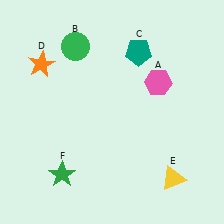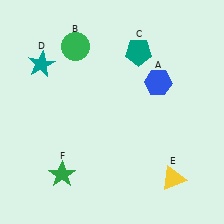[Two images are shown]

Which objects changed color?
A changed from pink to blue. D changed from orange to teal.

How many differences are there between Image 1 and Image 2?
There are 2 differences between the two images.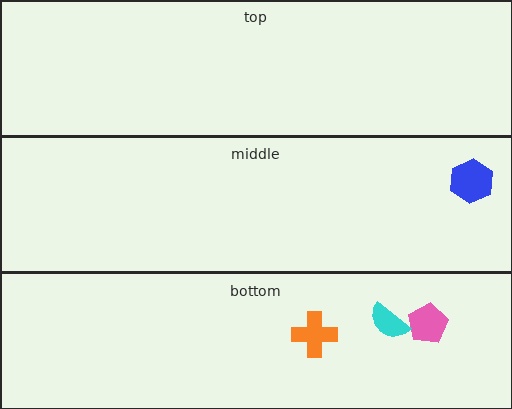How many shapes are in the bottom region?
3.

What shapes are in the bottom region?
The orange cross, the pink pentagon, the cyan semicircle.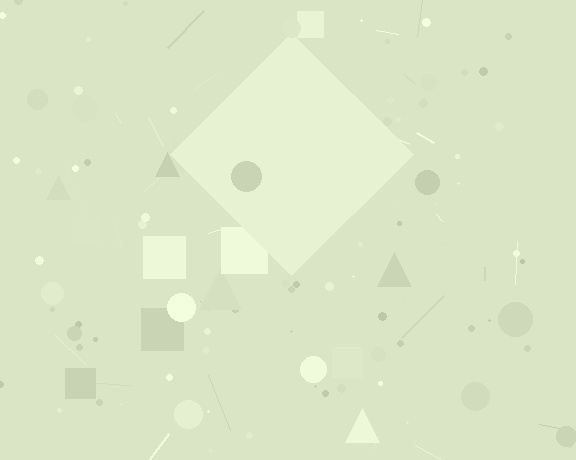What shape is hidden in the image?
A diamond is hidden in the image.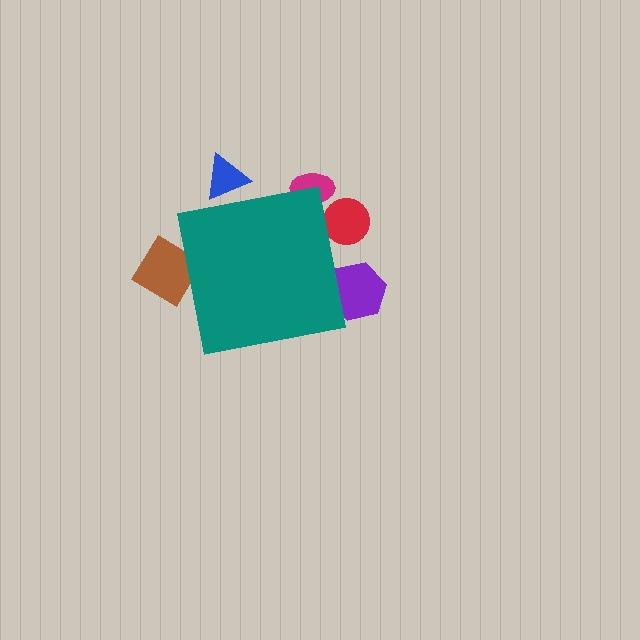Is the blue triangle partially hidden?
Yes, the blue triangle is partially hidden behind the teal square.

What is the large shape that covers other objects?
A teal square.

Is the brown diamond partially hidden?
Yes, the brown diamond is partially hidden behind the teal square.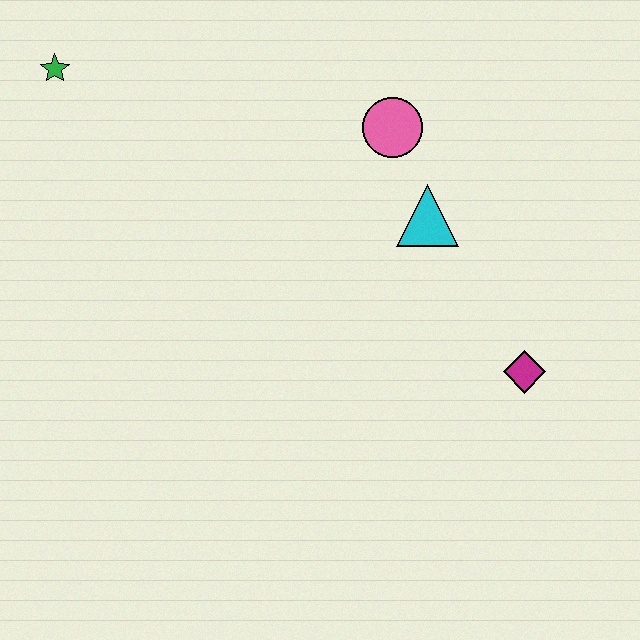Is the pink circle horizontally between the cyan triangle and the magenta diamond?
No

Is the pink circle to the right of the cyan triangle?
No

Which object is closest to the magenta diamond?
The cyan triangle is closest to the magenta diamond.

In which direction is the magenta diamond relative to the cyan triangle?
The magenta diamond is below the cyan triangle.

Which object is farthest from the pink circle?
The green star is farthest from the pink circle.